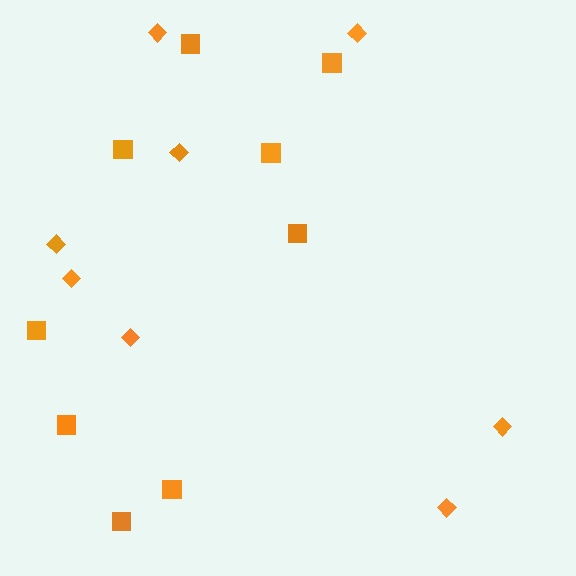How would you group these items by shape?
There are 2 groups: one group of diamonds (8) and one group of squares (9).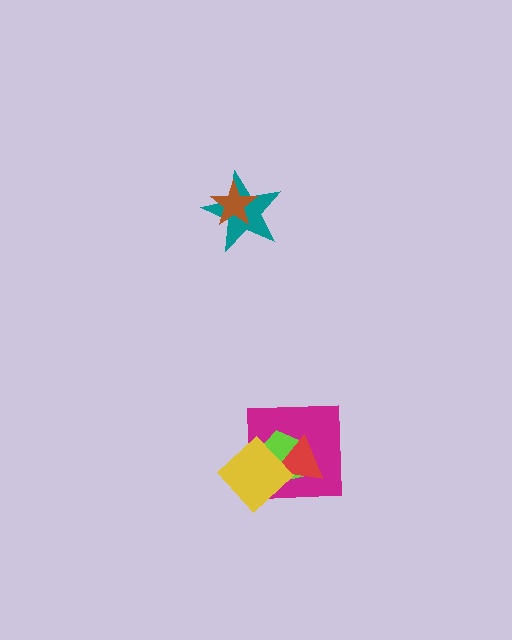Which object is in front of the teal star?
The brown star is in front of the teal star.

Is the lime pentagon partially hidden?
Yes, it is partially covered by another shape.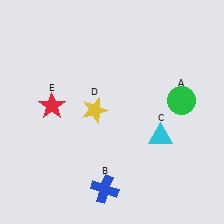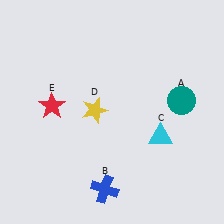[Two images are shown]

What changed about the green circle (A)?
In Image 1, A is green. In Image 2, it changed to teal.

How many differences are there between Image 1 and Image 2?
There is 1 difference between the two images.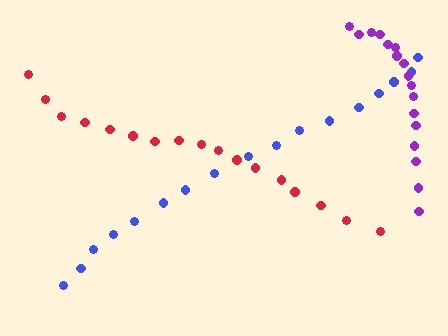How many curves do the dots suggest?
There are 3 distinct paths.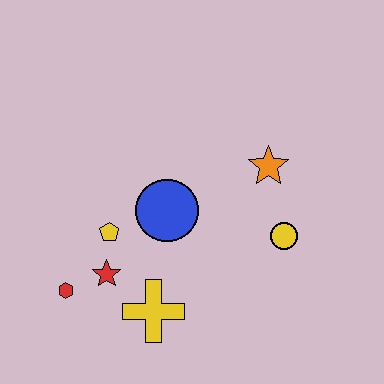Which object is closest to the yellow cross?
The red star is closest to the yellow cross.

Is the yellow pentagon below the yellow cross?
No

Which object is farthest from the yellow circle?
The red hexagon is farthest from the yellow circle.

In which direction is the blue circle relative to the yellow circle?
The blue circle is to the left of the yellow circle.